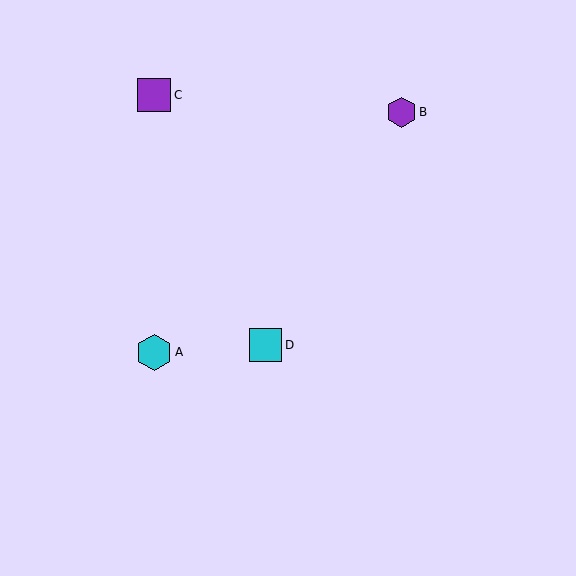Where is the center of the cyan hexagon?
The center of the cyan hexagon is at (154, 352).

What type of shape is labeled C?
Shape C is a purple square.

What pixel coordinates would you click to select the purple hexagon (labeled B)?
Click at (401, 112) to select the purple hexagon B.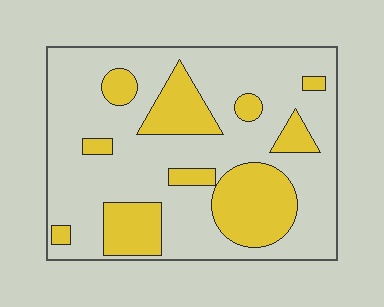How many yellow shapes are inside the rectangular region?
10.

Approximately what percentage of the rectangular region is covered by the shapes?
Approximately 30%.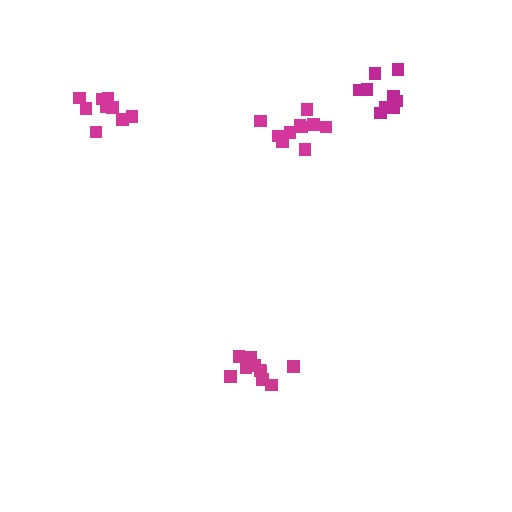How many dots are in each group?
Group 1: 11 dots, Group 2: 10 dots, Group 3: 10 dots, Group 4: 9 dots (40 total).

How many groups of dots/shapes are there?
There are 4 groups.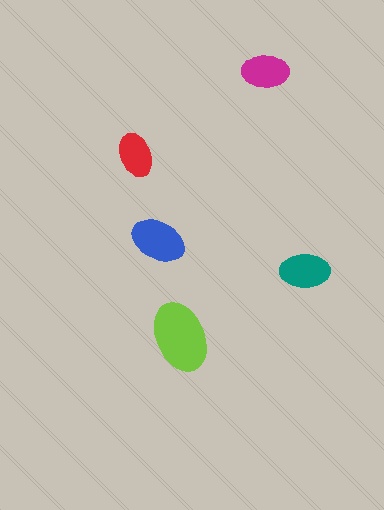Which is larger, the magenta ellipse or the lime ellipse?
The lime one.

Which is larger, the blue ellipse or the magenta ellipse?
The blue one.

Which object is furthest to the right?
The teal ellipse is rightmost.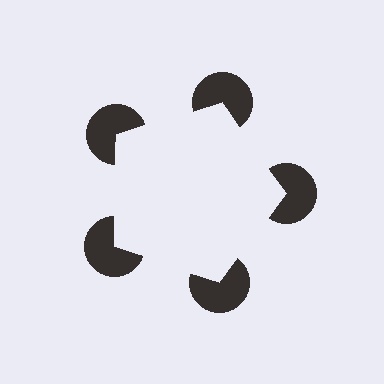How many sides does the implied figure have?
5 sides.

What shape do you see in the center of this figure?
An illusory pentagon — its edges are inferred from the aligned wedge cuts in the pac-man discs, not physically drawn.